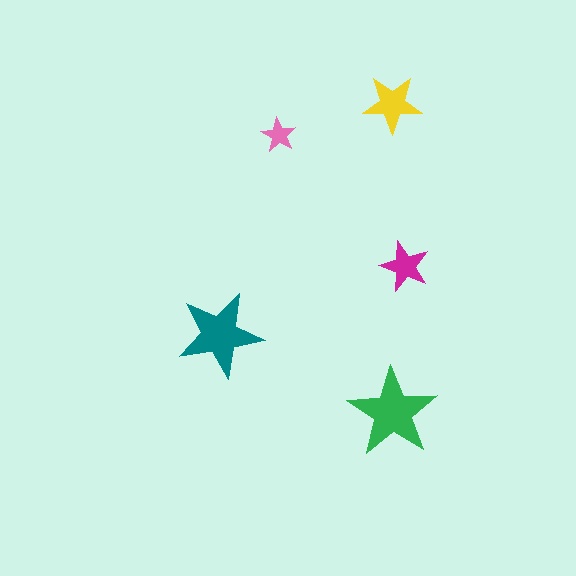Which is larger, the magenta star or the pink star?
The magenta one.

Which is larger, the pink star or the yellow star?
The yellow one.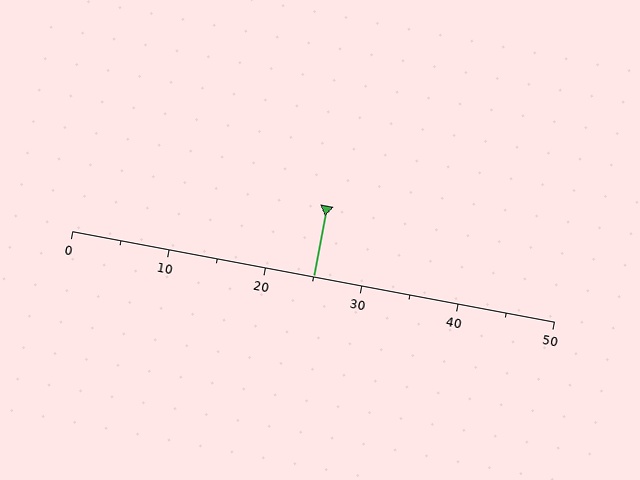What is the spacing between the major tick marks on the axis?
The major ticks are spaced 10 apart.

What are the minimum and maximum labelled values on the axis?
The axis runs from 0 to 50.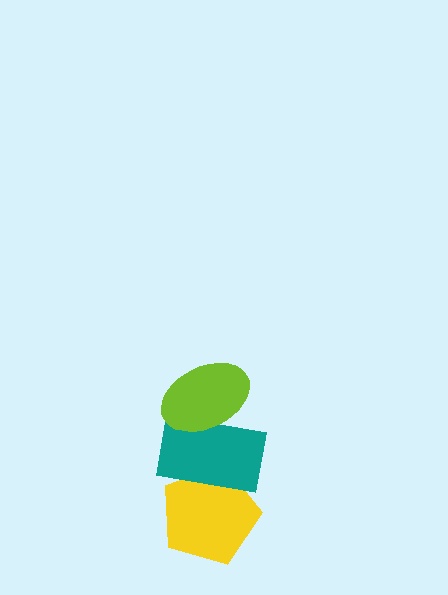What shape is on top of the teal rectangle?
The lime ellipse is on top of the teal rectangle.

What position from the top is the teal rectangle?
The teal rectangle is 2nd from the top.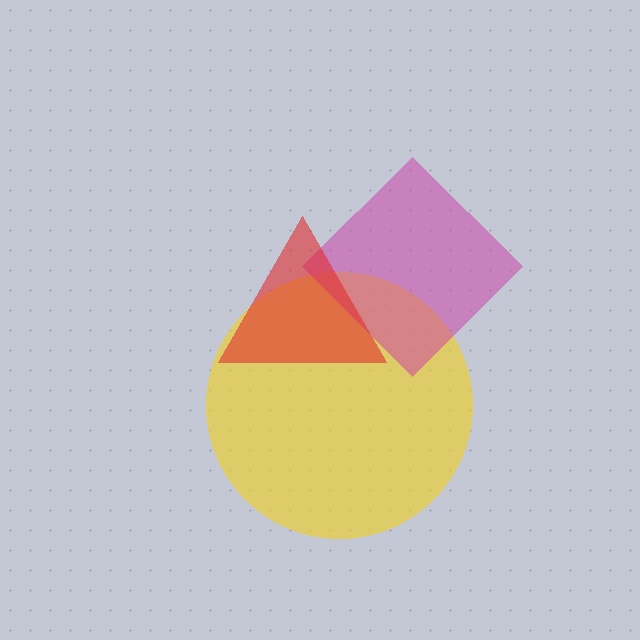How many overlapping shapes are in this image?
There are 3 overlapping shapes in the image.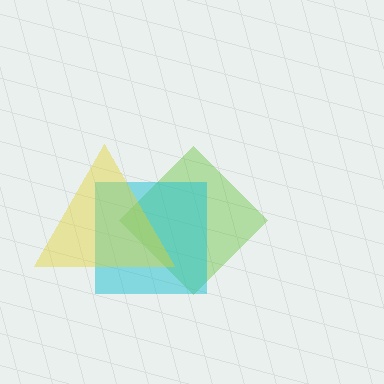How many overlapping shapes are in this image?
There are 3 overlapping shapes in the image.